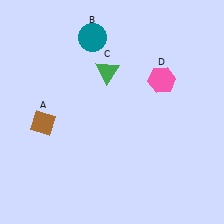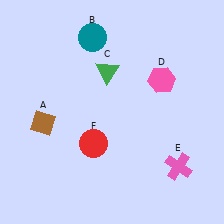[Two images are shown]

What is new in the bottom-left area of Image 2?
A red circle (F) was added in the bottom-left area of Image 2.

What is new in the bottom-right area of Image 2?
A pink cross (E) was added in the bottom-right area of Image 2.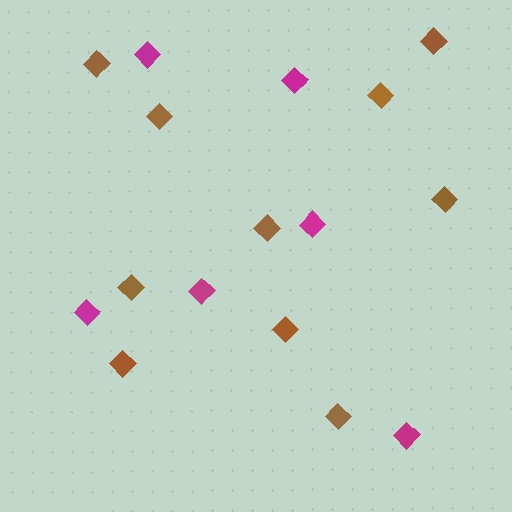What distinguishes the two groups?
There are 2 groups: one group of brown diamonds (10) and one group of magenta diamonds (6).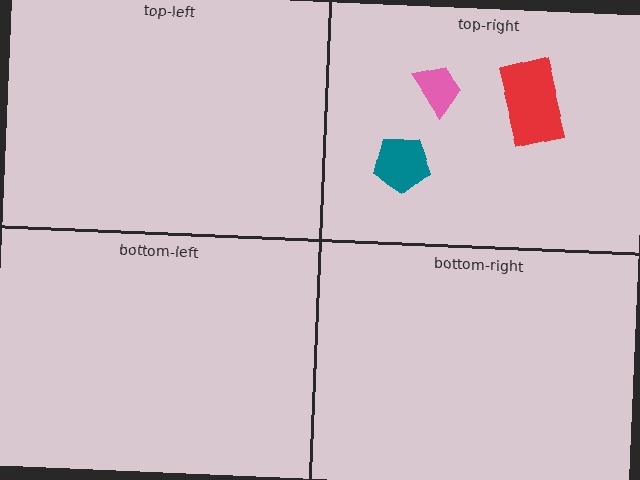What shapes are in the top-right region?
The red rectangle, the teal pentagon, the pink trapezoid.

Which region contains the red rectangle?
The top-right region.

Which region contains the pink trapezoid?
The top-right region.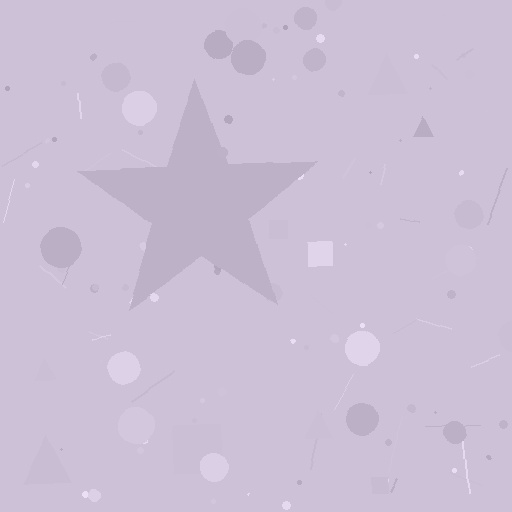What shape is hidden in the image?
A star is hidden in the image.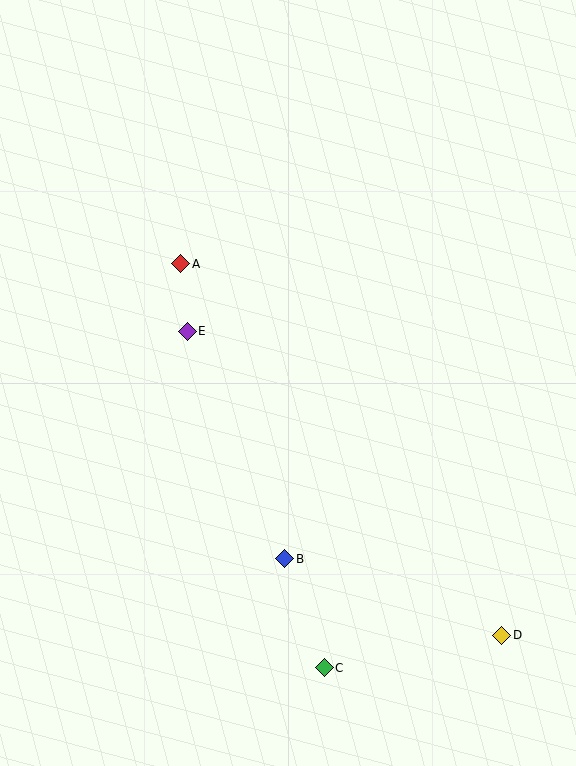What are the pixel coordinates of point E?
Point E is at (187, 331).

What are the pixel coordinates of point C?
Point C is at (324, 668).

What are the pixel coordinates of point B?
Point B is at (285, 559).